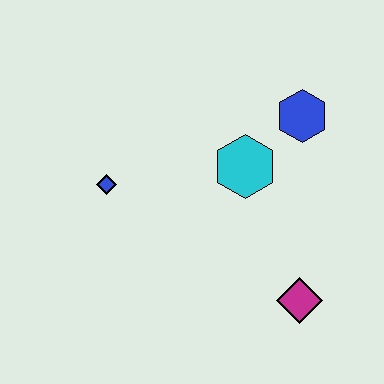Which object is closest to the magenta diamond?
The cyan hexagon is closest to the magenta diamond.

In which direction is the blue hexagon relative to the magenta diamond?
The blue hexagon is above the magenta diamond.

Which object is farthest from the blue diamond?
The magenta diamond is farthest from the blue diamond.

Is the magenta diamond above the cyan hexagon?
No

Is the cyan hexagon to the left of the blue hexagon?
Yes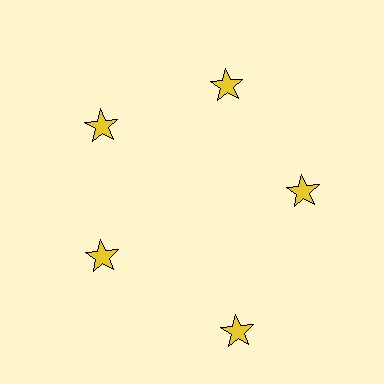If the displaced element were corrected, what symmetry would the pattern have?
It would have 5-fold rotational symmetry — the pattern would map onto itself every 72 degrees.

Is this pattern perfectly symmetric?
No. The 5 yellow stars are arranged in a ring, but one element near the 5 o'clock position is pushed outward from the center, breaking the 5-fold rotational symmetry.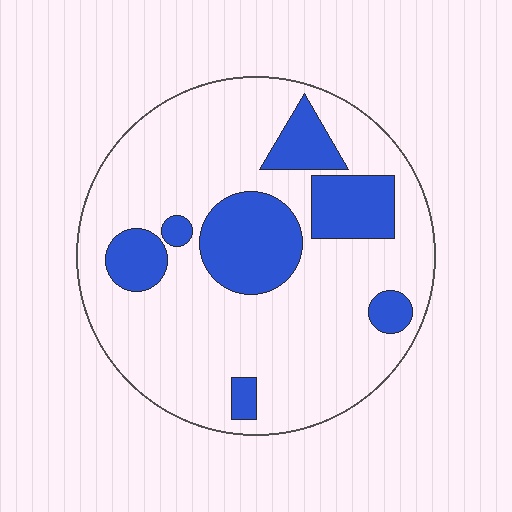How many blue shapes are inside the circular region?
7.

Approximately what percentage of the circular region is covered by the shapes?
Approximately 25%.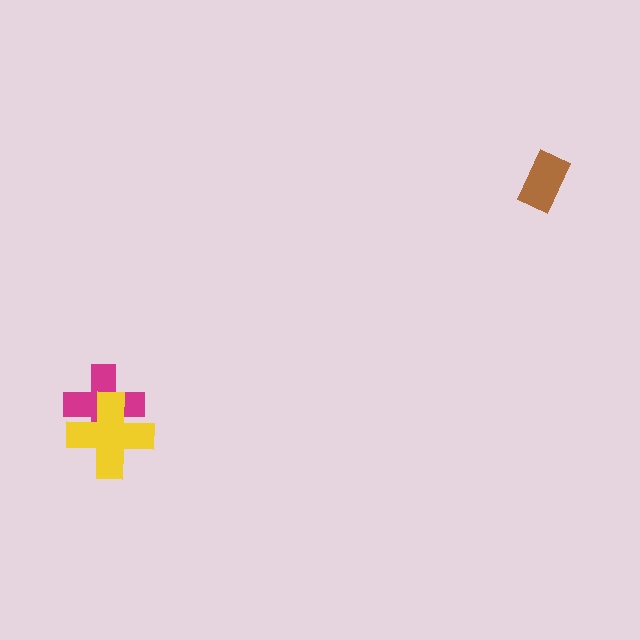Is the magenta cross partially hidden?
Yes, it is partially covered by another shape.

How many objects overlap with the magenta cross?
1 object overlaps with the magenta cross.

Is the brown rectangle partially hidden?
No, no other shape covers it.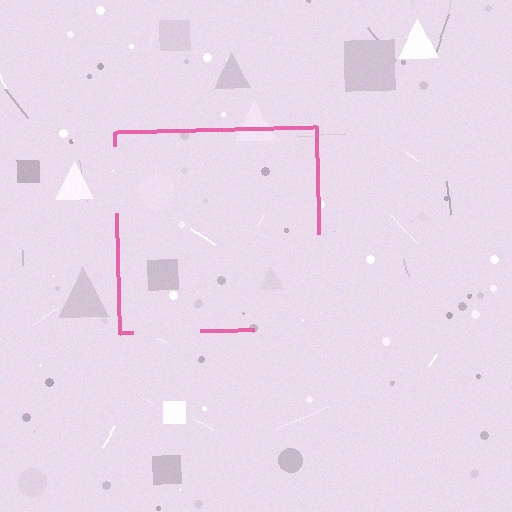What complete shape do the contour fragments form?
The contour fragments form a square.